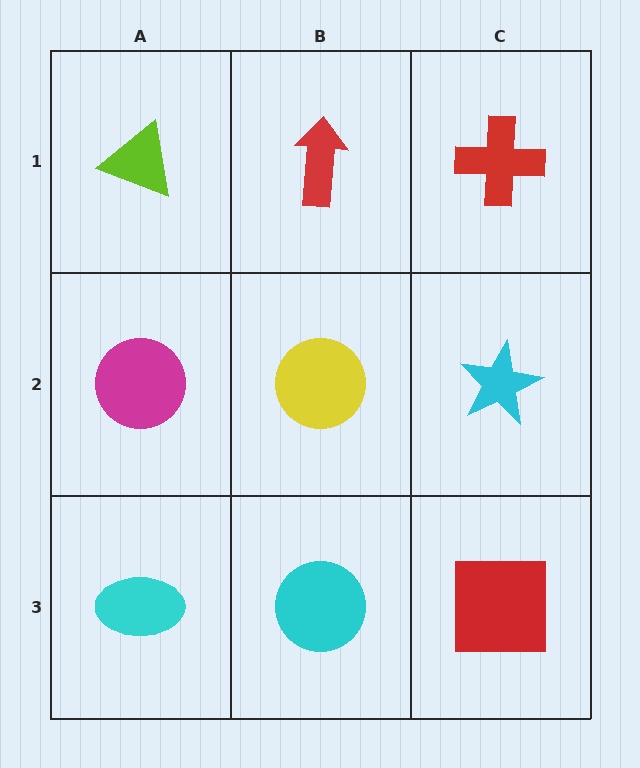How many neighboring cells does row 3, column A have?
2.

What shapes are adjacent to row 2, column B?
A red arrow (row 1, column B), a cyan circle (row 3, column B), a magenta circle (row 2, column A), a cyan star (row 2, column C).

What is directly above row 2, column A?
A lime triangle.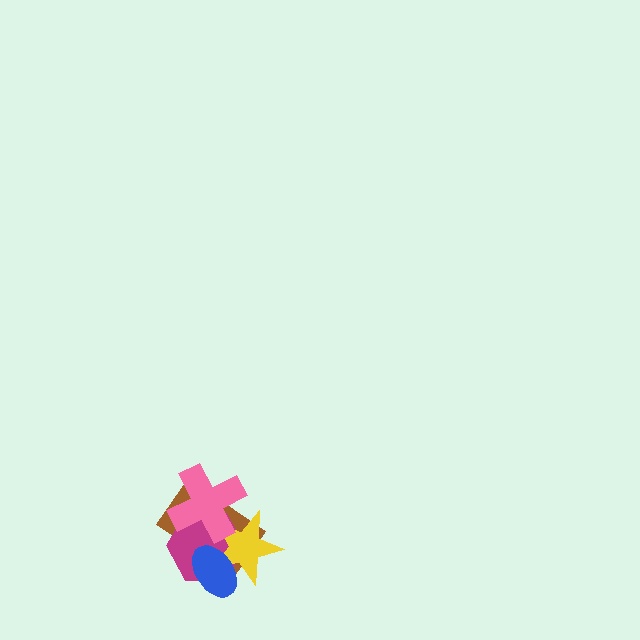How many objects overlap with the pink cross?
3 objects overlap with the pink cross.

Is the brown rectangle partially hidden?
Yes, it is partially covered by another shape.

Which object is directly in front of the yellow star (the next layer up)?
The pink cross is directly in front of the yellow star.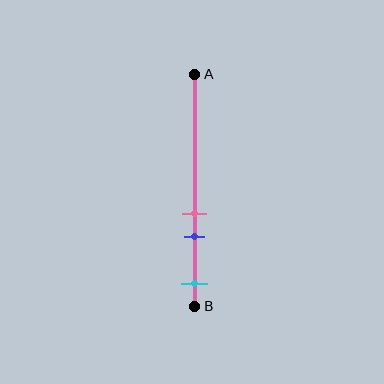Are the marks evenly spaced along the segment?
No, the marks are not evenly spaced.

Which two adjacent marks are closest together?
The pink and blue marks are the closest adjacent pair.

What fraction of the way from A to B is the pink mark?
The pink mark is approximately 60% (0.6) of the way from A to B.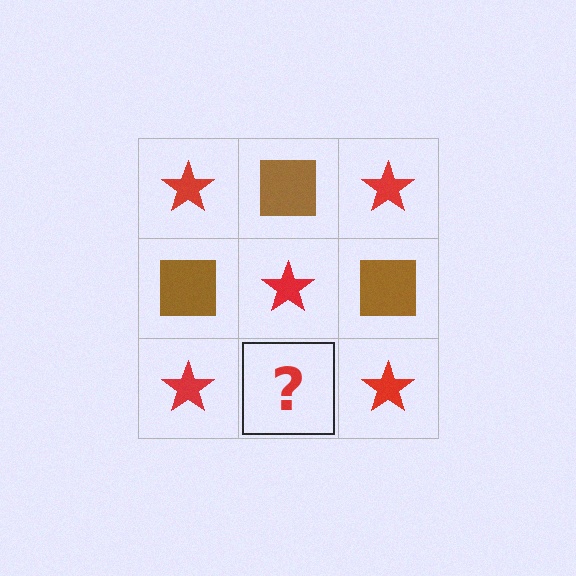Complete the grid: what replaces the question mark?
The question mark should be replaced with a brown square.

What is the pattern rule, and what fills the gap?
The rule is that it alternates red star and brown square in a checkerboard pattern. The gap should be filled with a brown square.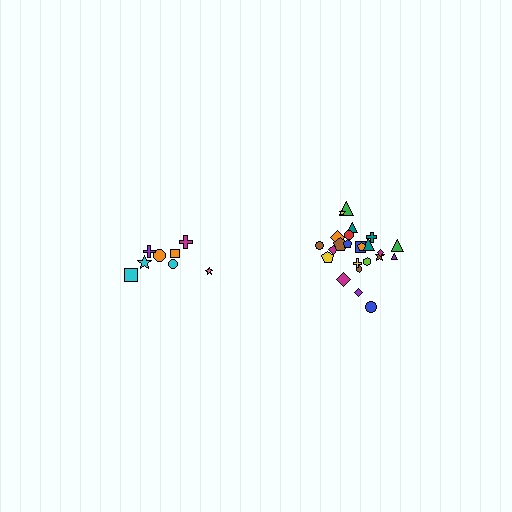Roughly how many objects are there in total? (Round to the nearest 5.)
Roughly 35 objects in total.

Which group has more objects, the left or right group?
The right group.